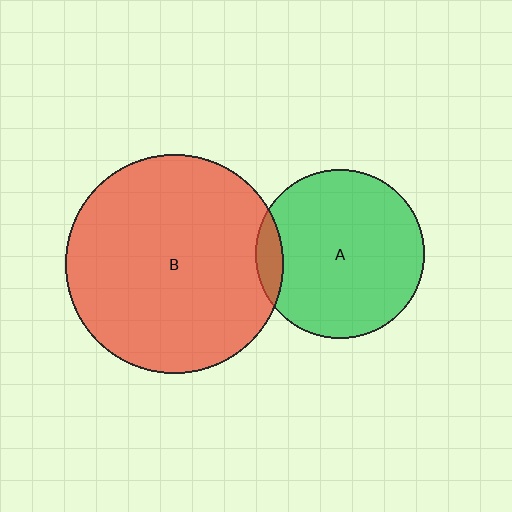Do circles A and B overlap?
Yes.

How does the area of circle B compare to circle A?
Approximately 1.7 times.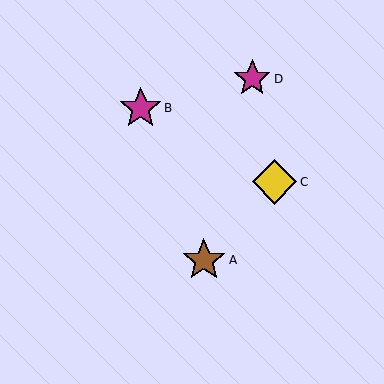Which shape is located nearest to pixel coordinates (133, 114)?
The magenta star (labeled B) at (141, 108) is nearest to that location.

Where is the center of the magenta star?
The center of the magenta star is at (252, 79).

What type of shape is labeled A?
Shape A is a brown star.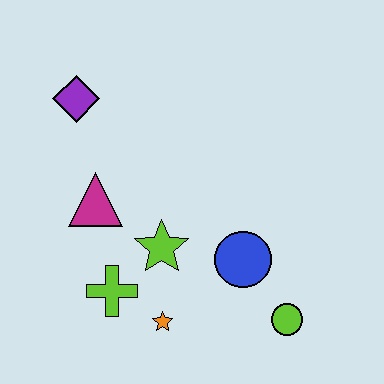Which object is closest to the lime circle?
The blue circle is closest to the lime circle.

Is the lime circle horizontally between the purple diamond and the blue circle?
No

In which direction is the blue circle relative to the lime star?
The blue circle is to the right of the lime star.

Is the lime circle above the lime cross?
No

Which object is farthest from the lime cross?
The purple diamond is farthest from the lime cross.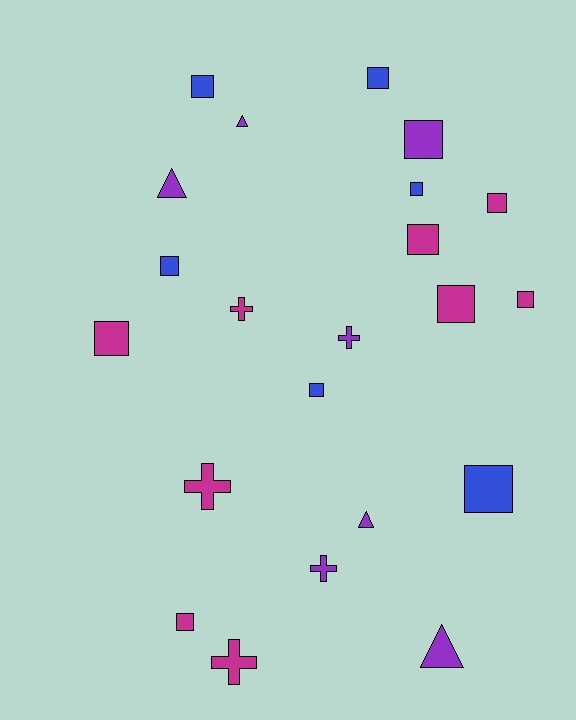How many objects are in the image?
There are 22 objects.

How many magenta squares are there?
There are 6 magenta squares.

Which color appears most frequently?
Magenta, with 9 objects.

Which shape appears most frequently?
Square, with 13 objects.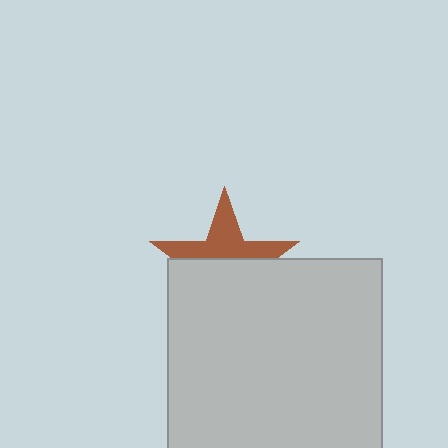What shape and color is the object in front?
The object in front is a light gray rectangle.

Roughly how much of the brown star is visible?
A small part of it is visible (roughly 42%).